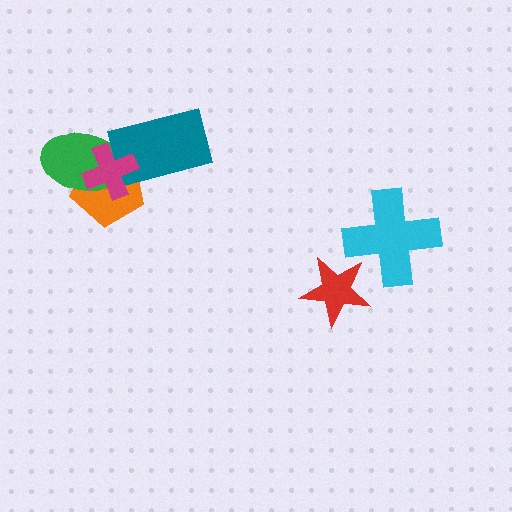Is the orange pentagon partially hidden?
Yes, it is partially covered by another shape.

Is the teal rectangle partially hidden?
Yes, it is partially covered by another shape.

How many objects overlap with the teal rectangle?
3 objects overlap with the teal rectangle.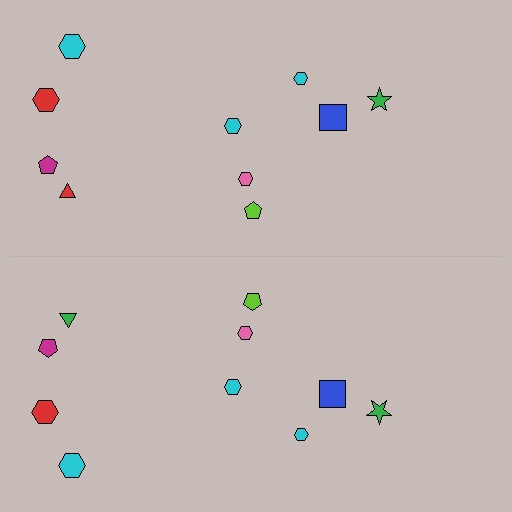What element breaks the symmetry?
The green triangle on the bottom side breaks the symmetry — its mirror counterpart is red.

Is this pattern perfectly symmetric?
No, the pattern is not perfectly symmetric. The green triangle on the bottom side breaks the symmetry — its mirror counterpart is red.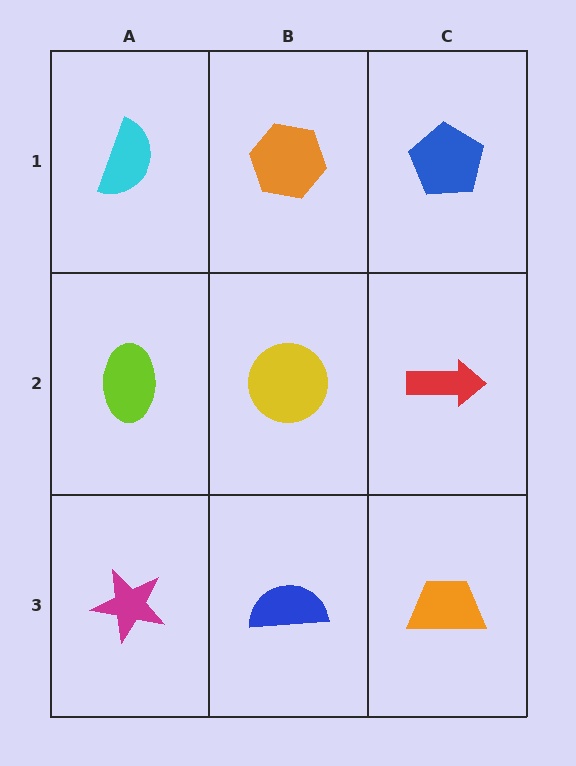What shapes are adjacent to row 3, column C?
A red arrow (row 2, column C), a blue semicircle (row 3, column B).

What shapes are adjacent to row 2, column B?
An orange hexagon (row 1, column B), a blue semicircle (row 3, column B), a lime ellipse (row 2, column A), a red arrow (row 2, column C).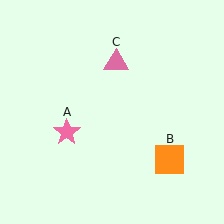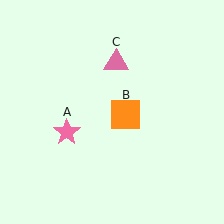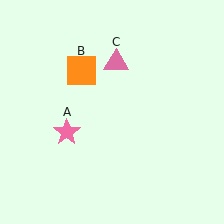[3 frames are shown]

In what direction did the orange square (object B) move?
The orange square (object B) moved up and to the left.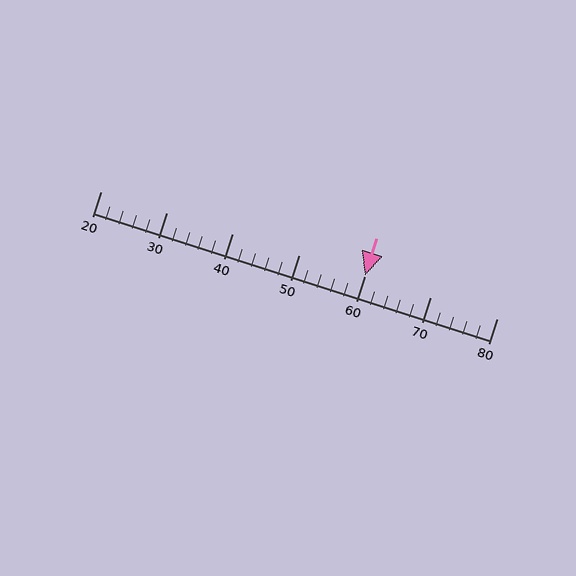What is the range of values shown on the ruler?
The ruler shows values from 20 to 80.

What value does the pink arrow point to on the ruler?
The pink arrow points to approximately 60.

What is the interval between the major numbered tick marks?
The major tick marks are spaced 10 units apart.